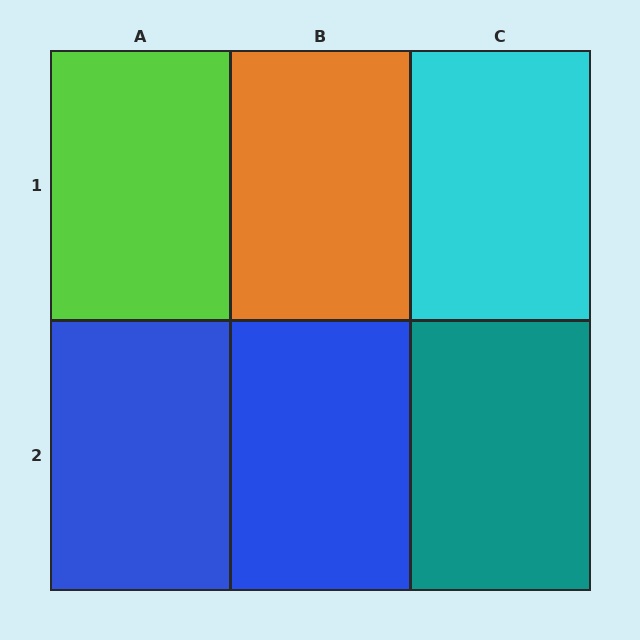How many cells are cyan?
1 cell is cyan.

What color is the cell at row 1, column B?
Orange.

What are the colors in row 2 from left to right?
Blue, blue, teal.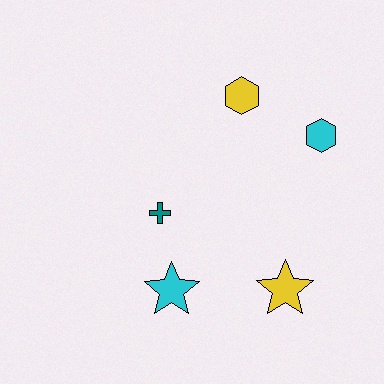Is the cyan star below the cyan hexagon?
Yes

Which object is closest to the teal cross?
The cyan star is closest to the teal cross.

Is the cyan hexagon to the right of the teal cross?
Yes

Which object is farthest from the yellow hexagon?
The cyan star is farthest from the yellow hexagon.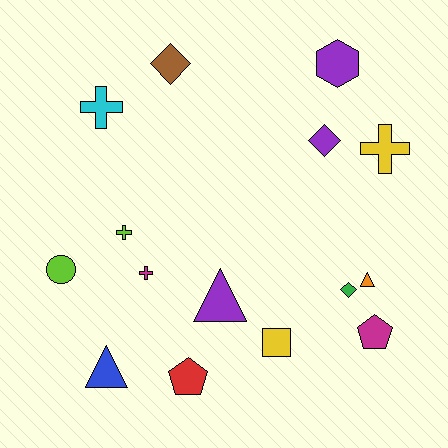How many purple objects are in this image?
There are 3 purple objects.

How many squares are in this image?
There is 1 square.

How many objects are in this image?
There are 15 objects.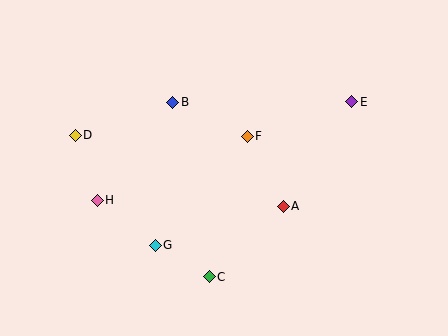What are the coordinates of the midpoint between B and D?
The midpoint between B and D is at (124, 119).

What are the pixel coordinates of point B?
Point B is at (173, 102).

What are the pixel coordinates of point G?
Point G is at (155, 245).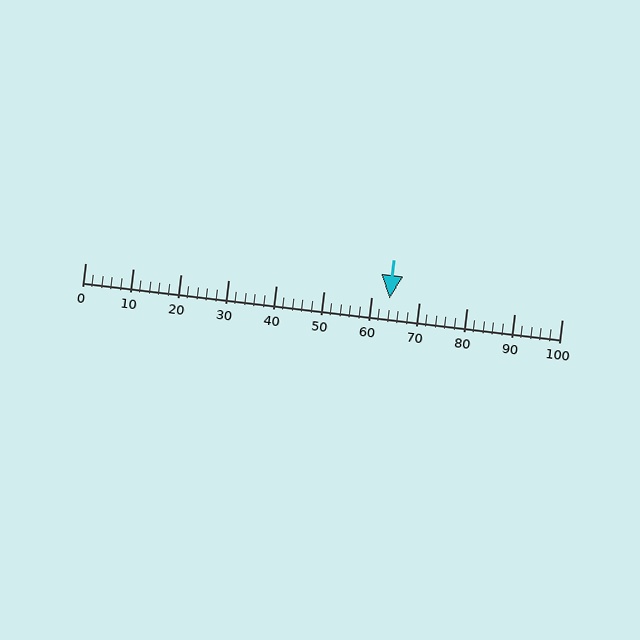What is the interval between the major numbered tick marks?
The major tick marks are spaced 10 units apart.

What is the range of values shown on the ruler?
The ruler shows values from 0 to 100.